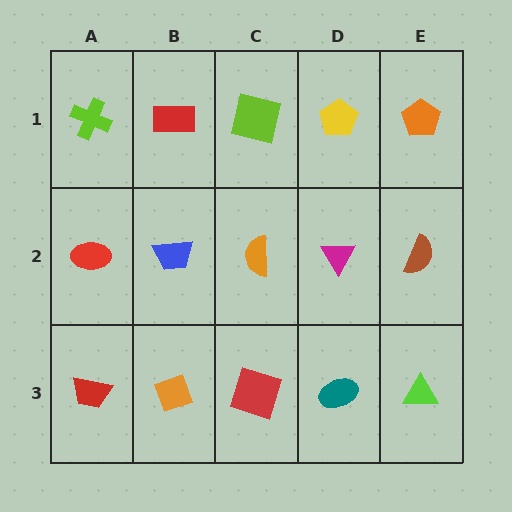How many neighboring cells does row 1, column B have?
3.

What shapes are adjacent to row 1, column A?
A red ellipse (row 2, column A), a red rectangle (row 1, column B).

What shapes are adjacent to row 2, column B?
A red rectangle (row 1, column B), an orange diamond (row 3, column B), a red ellipse (row 2, column A), an orange semicircle (row 2, column C).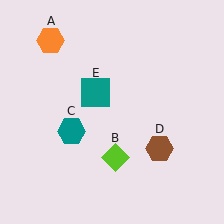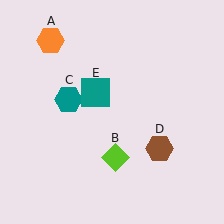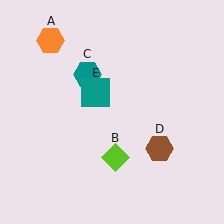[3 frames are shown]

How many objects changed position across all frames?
1 object changed position: teal hexagon (object C).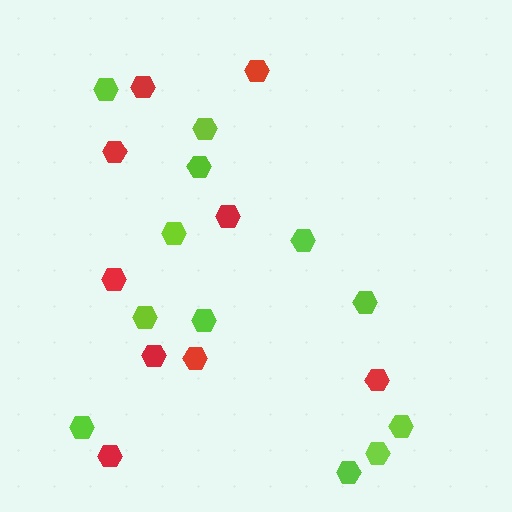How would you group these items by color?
There are 2 groups: one group of lime hexagons (12) and one group of red hexagons (9).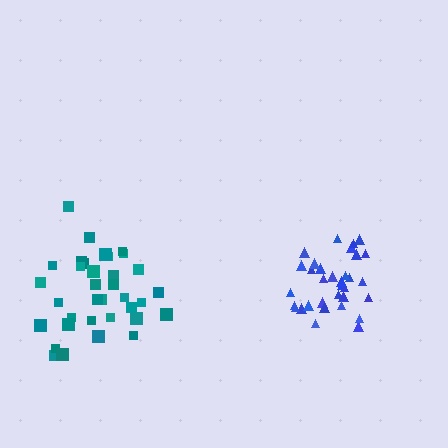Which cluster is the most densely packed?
Blue.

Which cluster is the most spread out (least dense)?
Teal.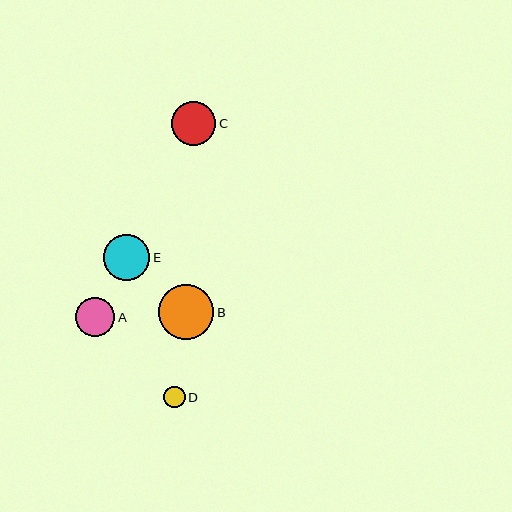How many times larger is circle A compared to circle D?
Circle A is approximately 1.8 times the size of circle D.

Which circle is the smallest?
Circle D is the smallest with a size of approximately 22 pixels.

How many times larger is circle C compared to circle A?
Circle C is approximately 1.1 times the size of circle A.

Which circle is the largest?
Circle B is the largest with a size of approximately 55 pixels.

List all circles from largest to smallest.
From largest to smallest: B, E, C, A, D.